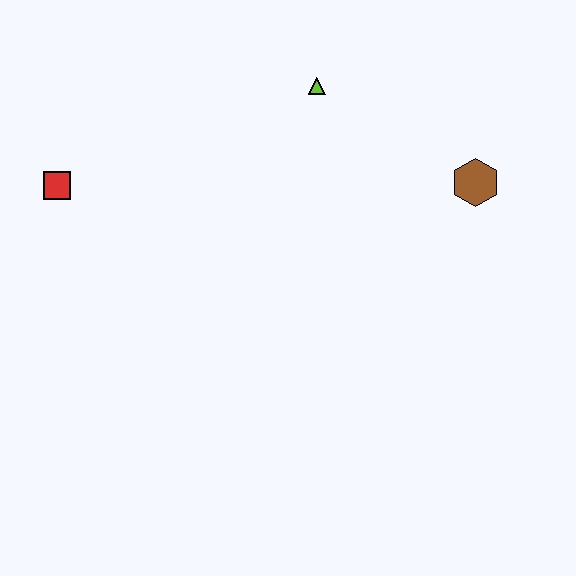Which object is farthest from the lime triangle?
The red square is farthest from the lime triangle.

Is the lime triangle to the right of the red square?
Yes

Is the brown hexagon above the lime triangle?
No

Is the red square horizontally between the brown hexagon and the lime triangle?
No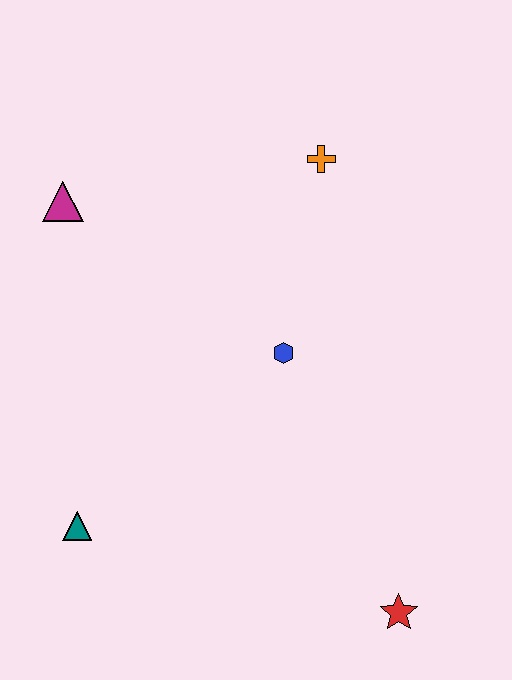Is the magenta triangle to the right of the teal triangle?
No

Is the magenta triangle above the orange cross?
No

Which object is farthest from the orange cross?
The red star is farthest from the orange cross.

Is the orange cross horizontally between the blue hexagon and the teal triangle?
No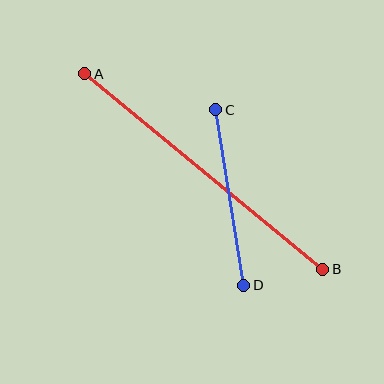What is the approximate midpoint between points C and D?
The midpoint is at approximately (230, 198) pixels.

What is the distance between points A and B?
The distance is approximately 308 pixels.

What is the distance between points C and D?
The distance is approximately 178 pixels.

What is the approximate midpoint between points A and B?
The midpoint is at approximately (204, 171) pixels.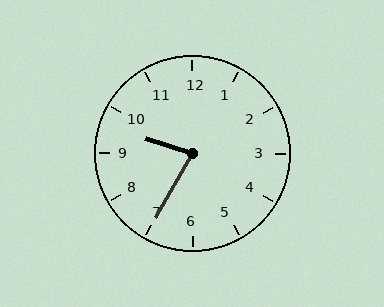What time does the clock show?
9:35.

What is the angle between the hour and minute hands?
Approximately 78 degrees.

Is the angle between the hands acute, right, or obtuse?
It is acute.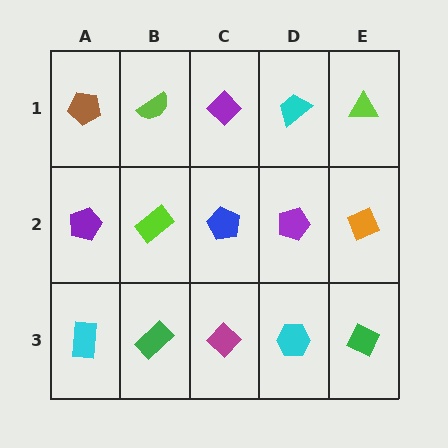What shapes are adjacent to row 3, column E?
An orange diamond (row 2, column E), a cyan hexagon (row 3, column D).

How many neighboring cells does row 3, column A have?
2.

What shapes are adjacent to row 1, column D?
A purple pentagon (row 2, column D), a purple diamond (row 1, column C), a lime triangle (row 1, column E).